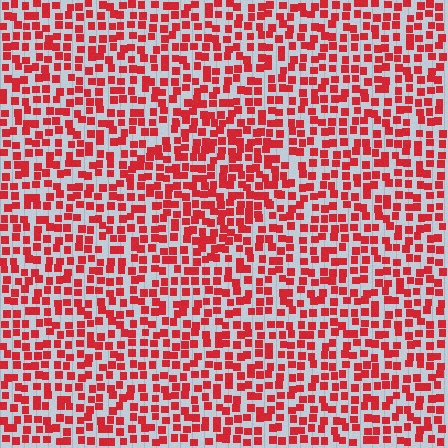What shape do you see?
I see a diamond.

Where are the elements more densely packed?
The elements are more densely packed inside the diamond boundary.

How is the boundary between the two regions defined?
The boundary is defined by a change in element density (approximately 1.4x ratio). All elements are the same color, size, and shape.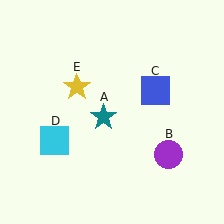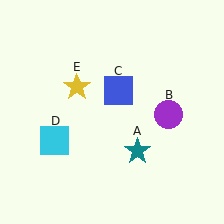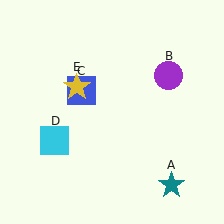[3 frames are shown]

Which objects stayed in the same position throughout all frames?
Cyan square (object D) and yellow star (object E) remained stationary.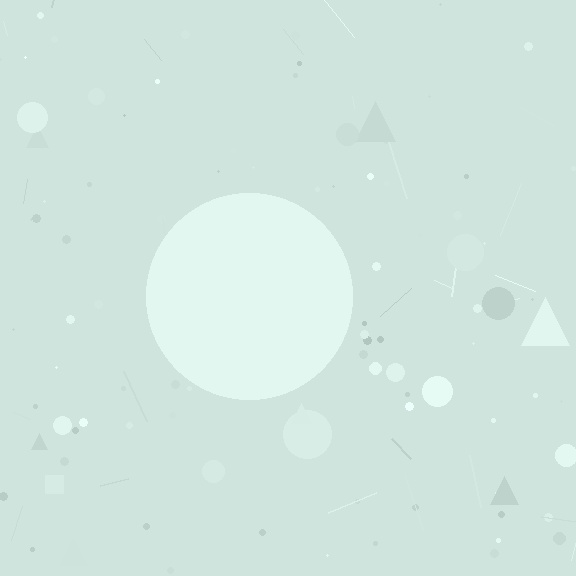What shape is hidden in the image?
A circle is hidden in the image.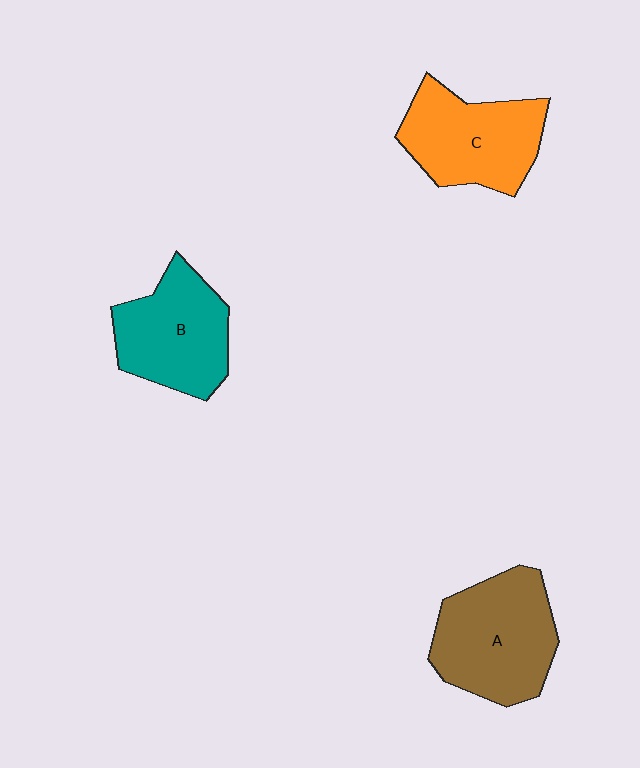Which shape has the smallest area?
Shape B (teal).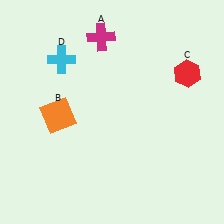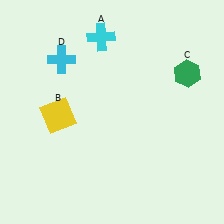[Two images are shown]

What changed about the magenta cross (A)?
In Image 1, A is magenta. In Image 2, it changed to cyan.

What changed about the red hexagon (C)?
In Image 1, C is red. In Image 2, it changed to green.